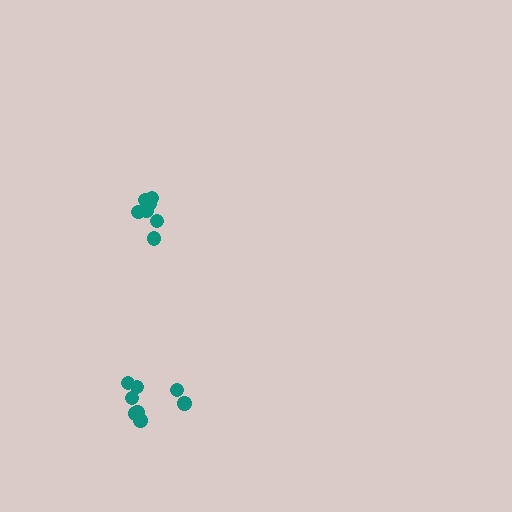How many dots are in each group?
Group 1: 7 dots, Group 2: 8 dots (15 total).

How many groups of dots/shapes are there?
There are 2 groups.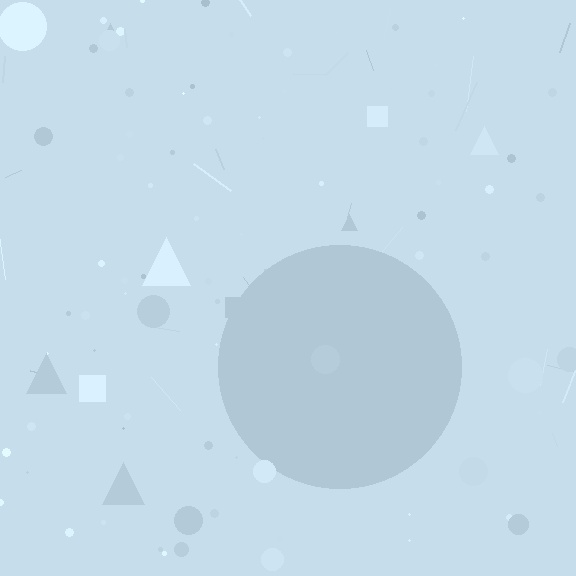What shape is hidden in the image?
A circle is hidden in the image.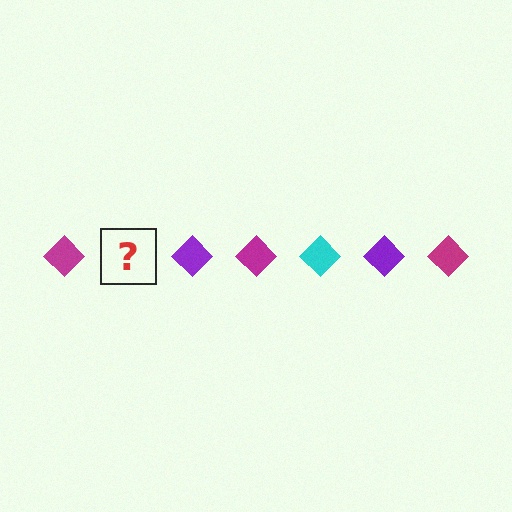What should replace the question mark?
The question mark should be replaced with a cyan diamond.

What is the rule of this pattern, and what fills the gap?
The rule is that the pattern cycles through magenta, cyan, purple diamonds. The gap should be filled with a cyan diamond.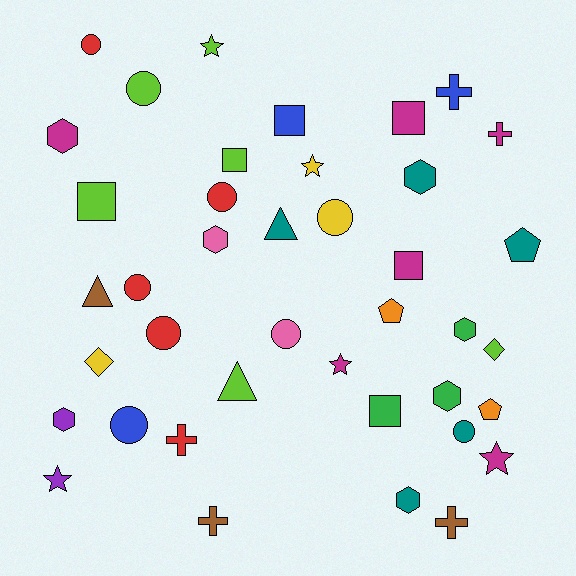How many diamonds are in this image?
There are 2 diamonds.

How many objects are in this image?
There are 40 objects.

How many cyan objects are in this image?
There are no cyan objects.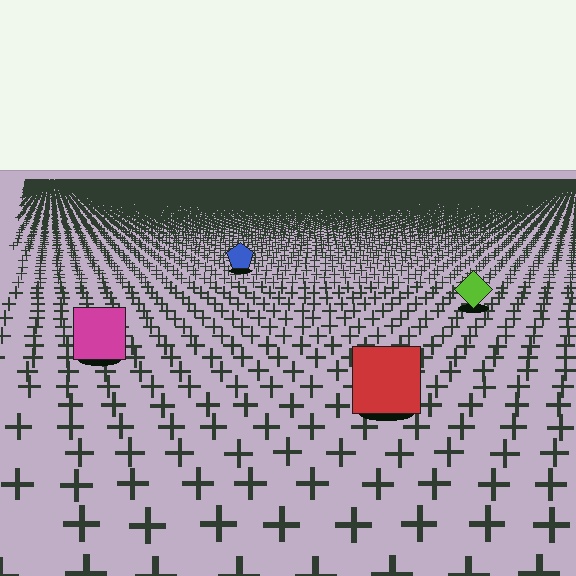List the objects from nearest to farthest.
From nearest to farthest: the red square, the magenta square, the lime diamond, the blue pentagon.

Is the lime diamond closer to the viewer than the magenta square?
No. The magenta square is closer — you can tell from the texture gradient: the ground texture is coarser near it.